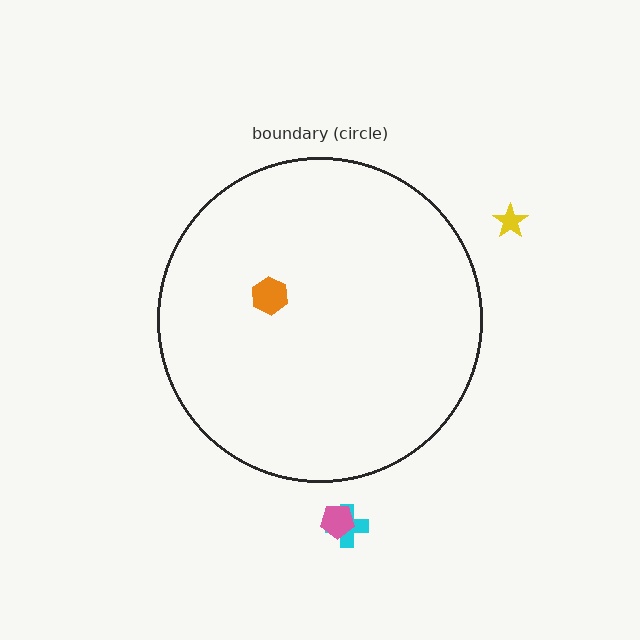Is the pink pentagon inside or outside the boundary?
Outside.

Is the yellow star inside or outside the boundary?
Outside.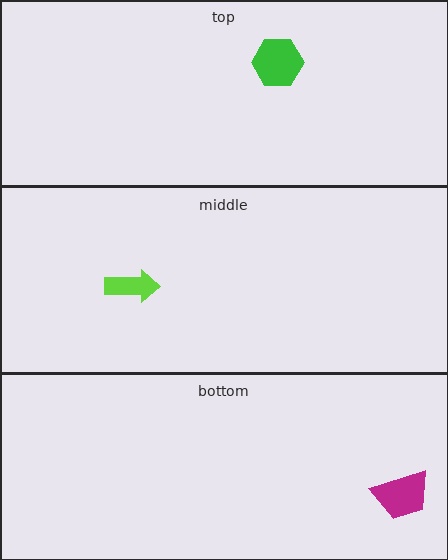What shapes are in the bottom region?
The magenta trapezoid.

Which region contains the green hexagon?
The top region.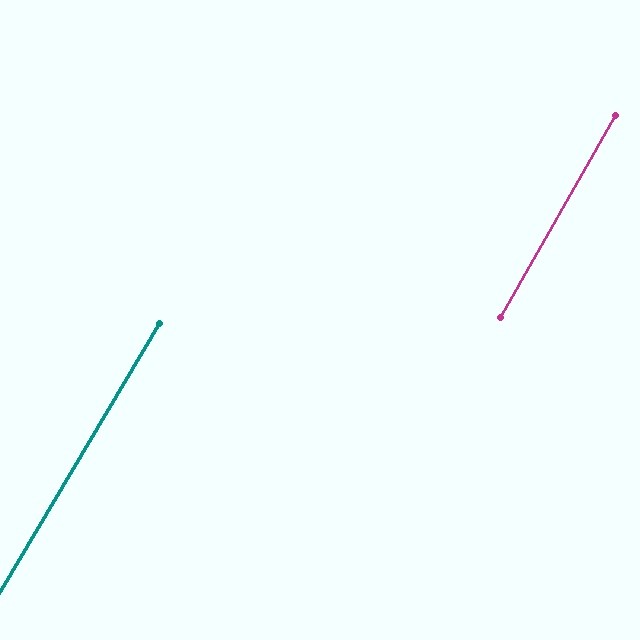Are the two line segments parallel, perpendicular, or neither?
Parallel — their directions differ by only 1.4°.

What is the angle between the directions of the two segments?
Approximately 1 degree.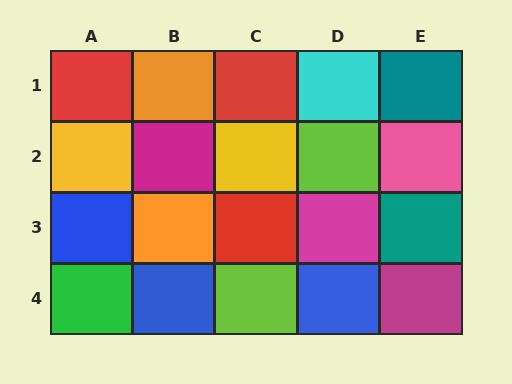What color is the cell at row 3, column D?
Magenta.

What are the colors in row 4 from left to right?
Green, blue, lime, blue, magenta.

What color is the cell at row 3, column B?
Orange.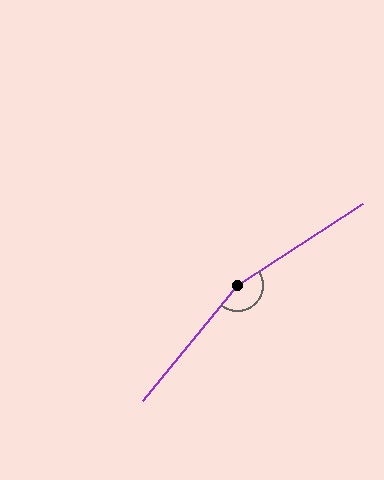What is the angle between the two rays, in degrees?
Approximately 163 degrees.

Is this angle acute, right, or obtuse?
It is obtuse.